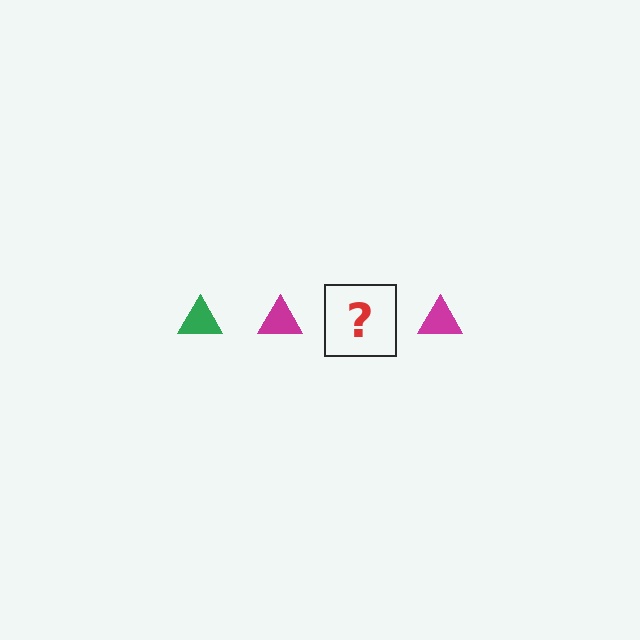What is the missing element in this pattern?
The missing element is a green triangle.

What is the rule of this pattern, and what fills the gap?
The rule is that the pattern cycles through green, magenta triangles. The gap should be filled with a green triangle.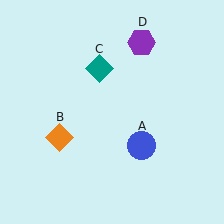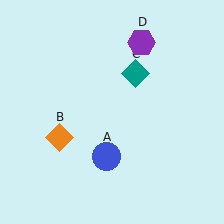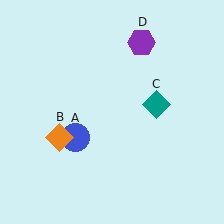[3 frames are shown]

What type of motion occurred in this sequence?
The blue circle (object A), teal diamond (object C) rotated clockwise around the center of the scene.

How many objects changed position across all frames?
2 objects changed position: blue circle (object A), teal diamond (object C).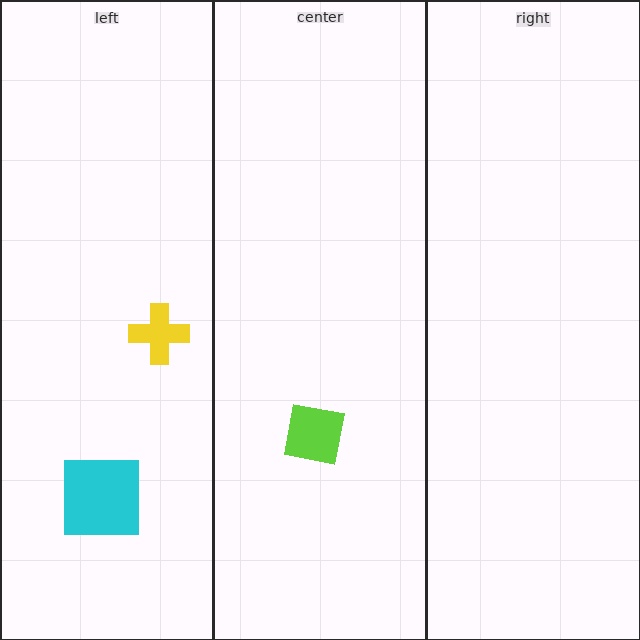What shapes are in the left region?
The cyan square, the yellow cross.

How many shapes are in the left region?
2.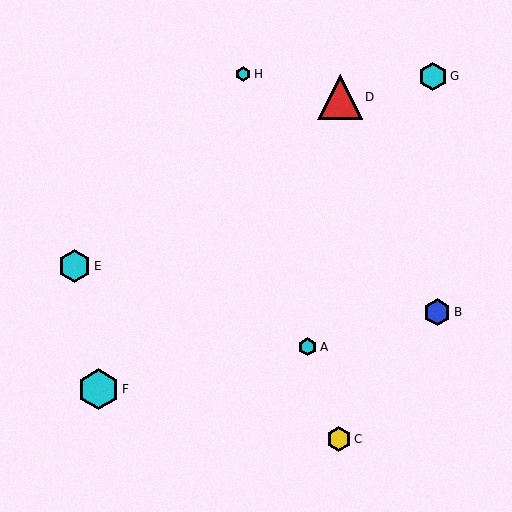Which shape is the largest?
The red triangle (labeled D) is the largest.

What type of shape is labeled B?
Shape B is a blue hexagon.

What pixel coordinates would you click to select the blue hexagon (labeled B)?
Click at (437, 312) to select the blue hexagon B.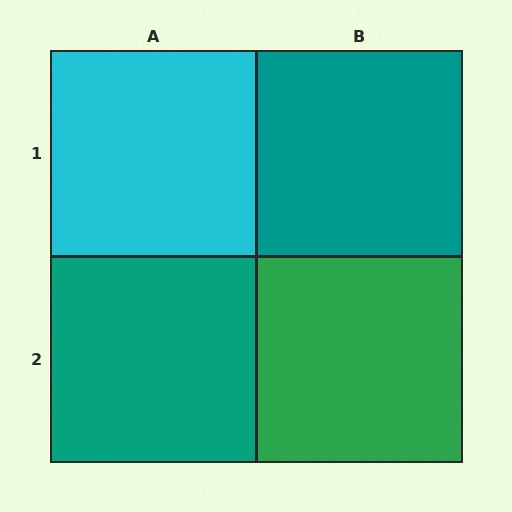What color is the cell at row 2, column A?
Teal.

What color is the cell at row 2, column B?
Green.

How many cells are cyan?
1 cell is cyan.